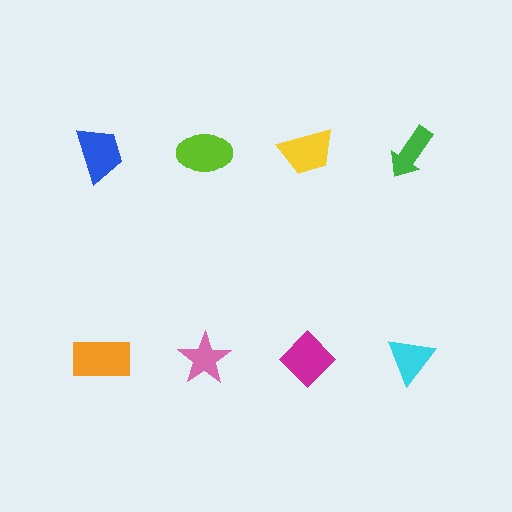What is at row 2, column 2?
A pink star.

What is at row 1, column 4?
A green arrow.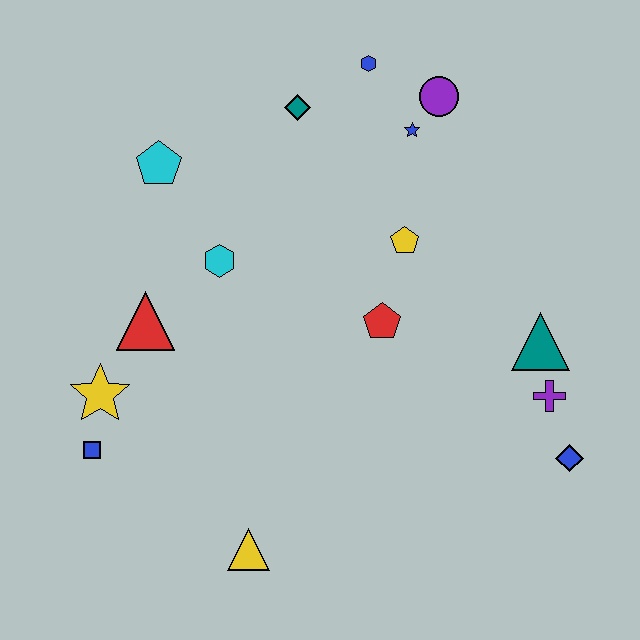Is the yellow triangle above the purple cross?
No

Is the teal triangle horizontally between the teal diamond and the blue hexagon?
No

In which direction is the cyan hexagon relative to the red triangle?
The cyan hexagon is to the right of the red triangle.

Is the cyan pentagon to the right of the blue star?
No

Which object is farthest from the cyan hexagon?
The blue diamond is farthest from the cyan hexagon.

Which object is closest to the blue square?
The yellow star is closest to the blue square.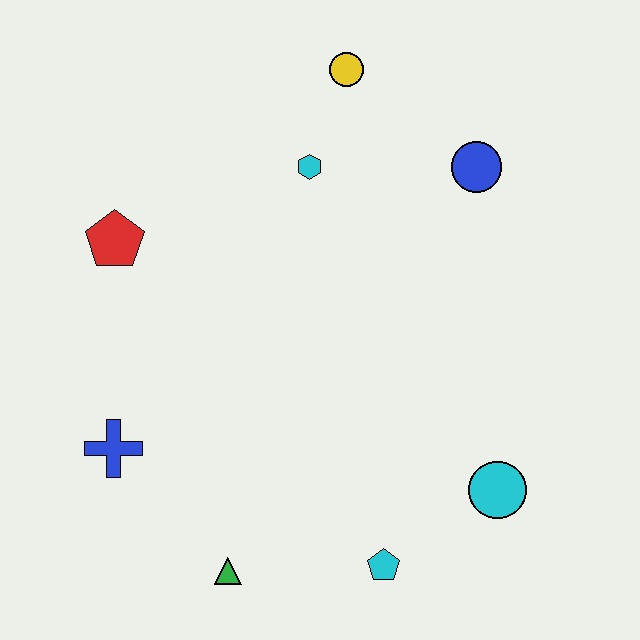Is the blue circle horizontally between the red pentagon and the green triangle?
No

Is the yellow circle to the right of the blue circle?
No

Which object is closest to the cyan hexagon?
The yellow circle is closest to the cyan hexagon.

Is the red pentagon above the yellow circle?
No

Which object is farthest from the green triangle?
The yellow circle is farthest from the green triangle.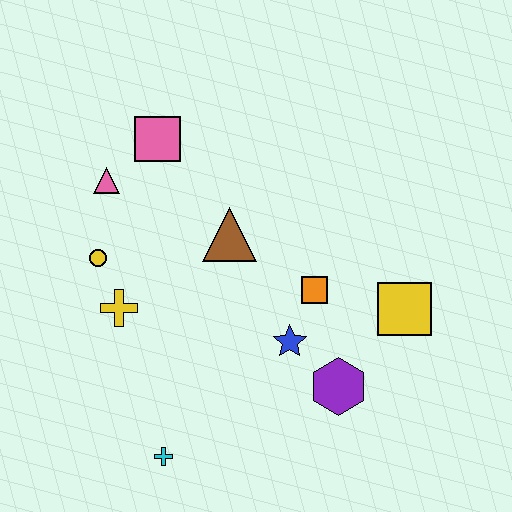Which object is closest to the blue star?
The orange square is closest to the blue star.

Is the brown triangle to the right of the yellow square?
No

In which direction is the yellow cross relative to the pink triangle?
The yellow cross is below the pink triangle.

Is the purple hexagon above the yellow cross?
No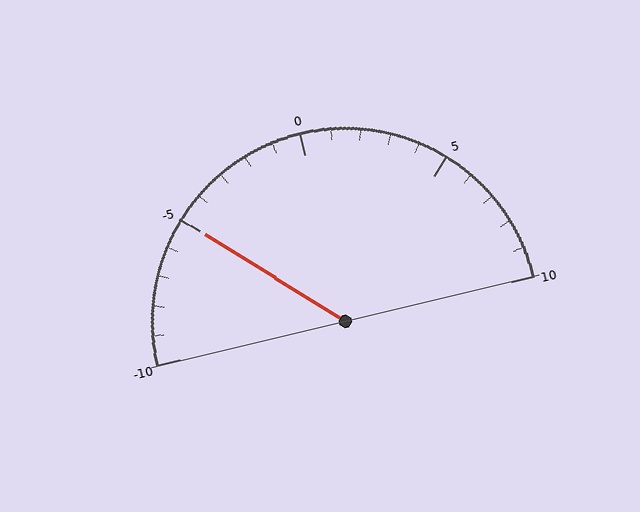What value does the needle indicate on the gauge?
The needle indicates approximately -5.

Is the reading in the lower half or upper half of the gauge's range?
The reading is in the lower half of the range (-10 to 10).